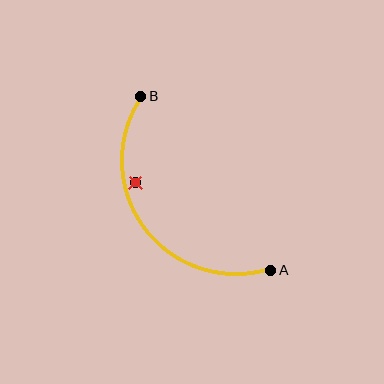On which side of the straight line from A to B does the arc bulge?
The arc bulges below and to the left of the straight line connecting A and B.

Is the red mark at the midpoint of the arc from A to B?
No — the red mark does not lie on the arc at all. It sits slightly inside the curve.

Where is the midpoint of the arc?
The arc midpoint is the point on the curve farthest from the straight line joining A and B. It sits below and to the left of that line.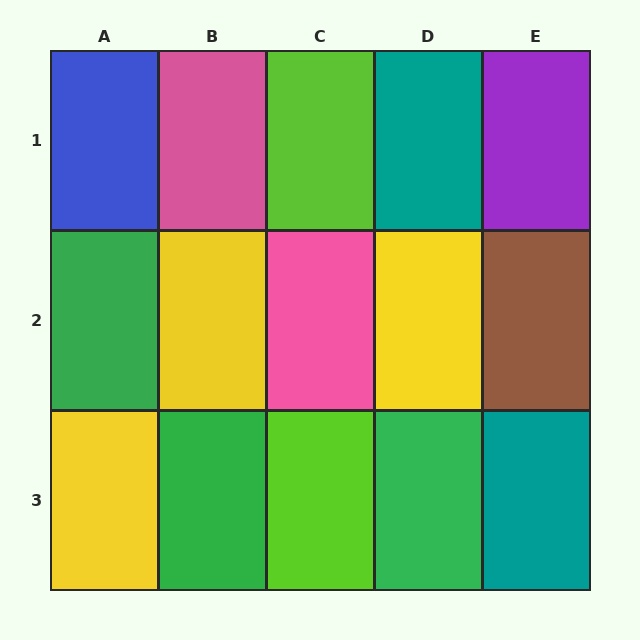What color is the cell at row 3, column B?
Green.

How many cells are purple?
1 cell is purple.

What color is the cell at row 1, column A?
Blue.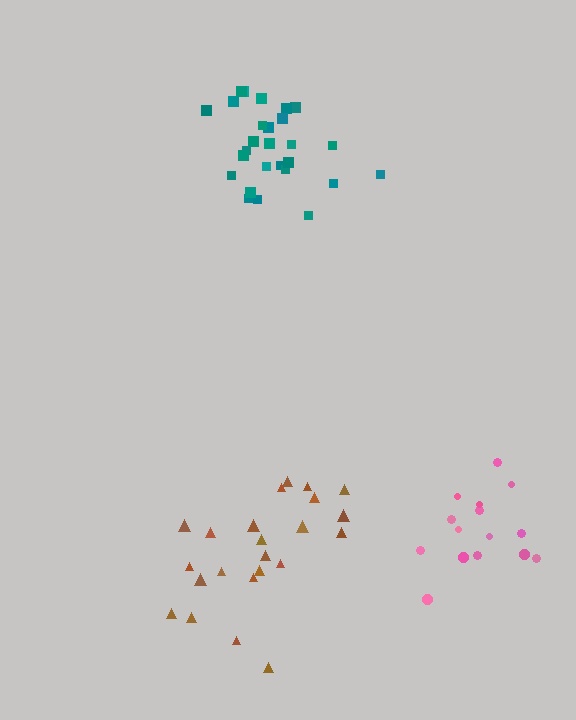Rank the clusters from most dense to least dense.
teal, pink, brown.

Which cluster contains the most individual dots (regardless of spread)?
Teal (27).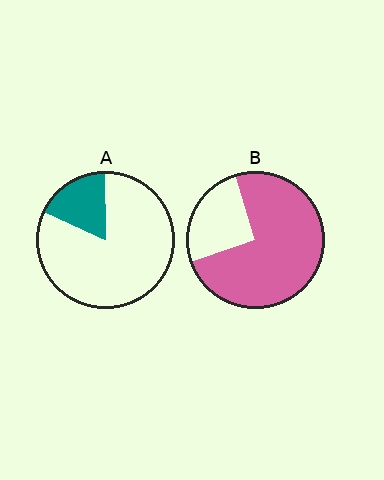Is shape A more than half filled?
No.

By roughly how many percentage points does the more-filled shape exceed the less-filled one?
By roughly 55 percentage points (B over A).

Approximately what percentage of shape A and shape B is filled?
A is approximately 20% and B is approximately 75%.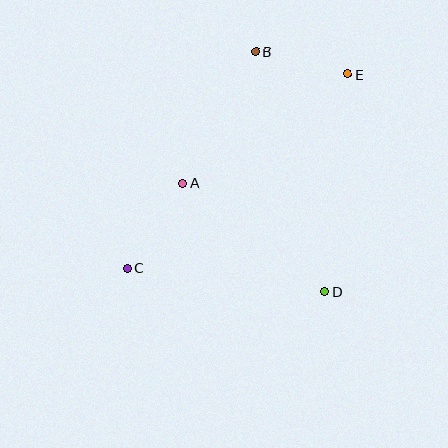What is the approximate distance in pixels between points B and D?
The distance between B and D is approximately 250 pixels.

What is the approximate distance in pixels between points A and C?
The distance between A and C is approximately 101 pixels.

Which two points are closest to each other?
Points B and E are closest to each other.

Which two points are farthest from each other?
Points C and E are farthest from each other.